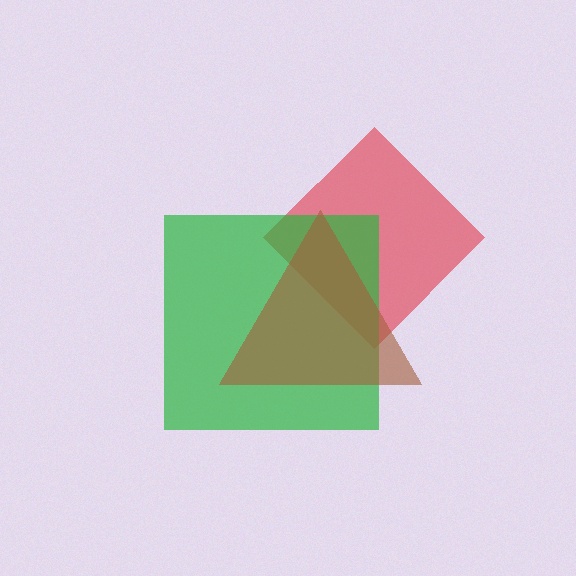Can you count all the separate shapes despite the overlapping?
Yes, there are 3 separate shapes.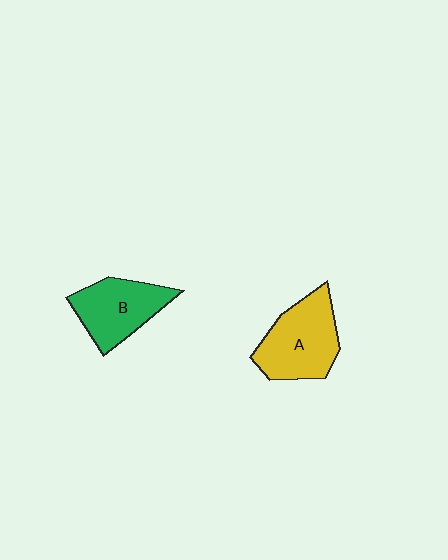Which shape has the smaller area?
Shape B (green).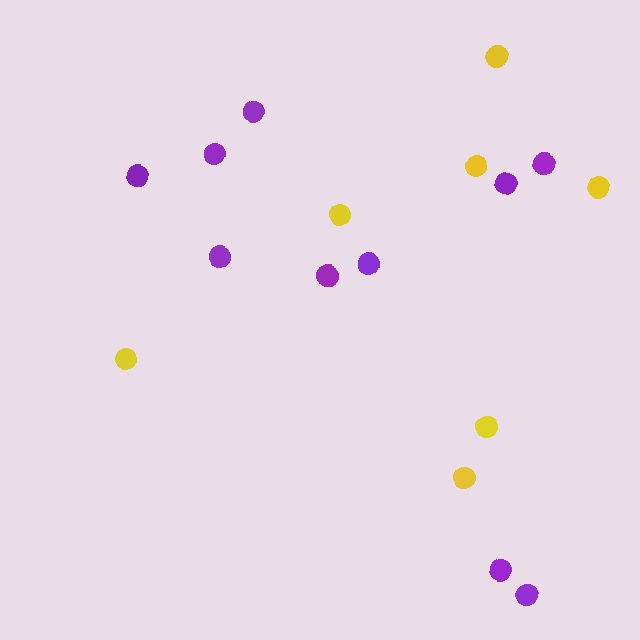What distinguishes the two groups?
There are 2 groups: one group of yellow circles (7) and one group of purple circles (10).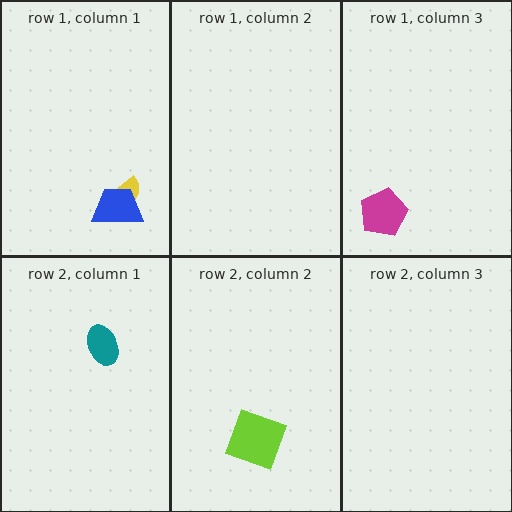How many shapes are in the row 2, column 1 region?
1.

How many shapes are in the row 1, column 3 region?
1.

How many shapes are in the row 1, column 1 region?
2.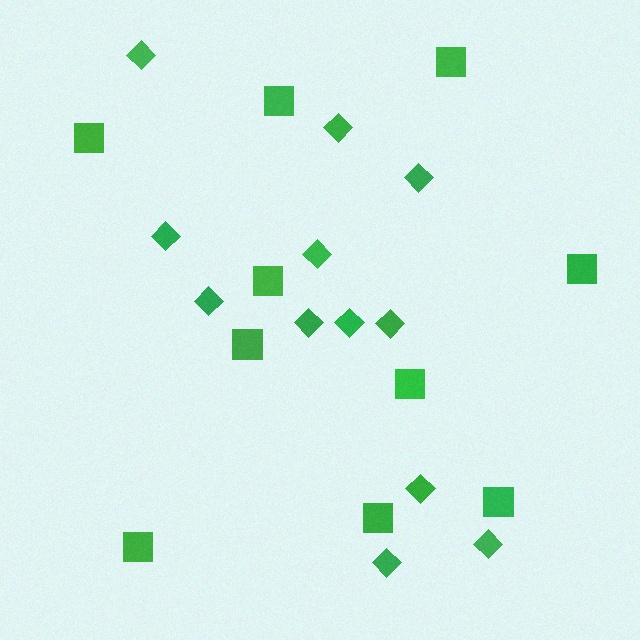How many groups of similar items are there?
There are 2 groups: one group of squares (10) and one group of diamonds (12).